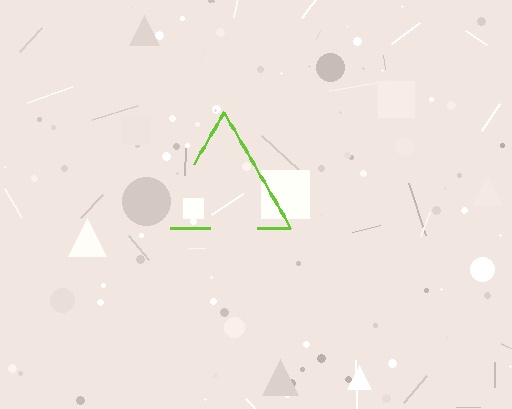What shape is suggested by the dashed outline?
The dashed outline suggests a triangle.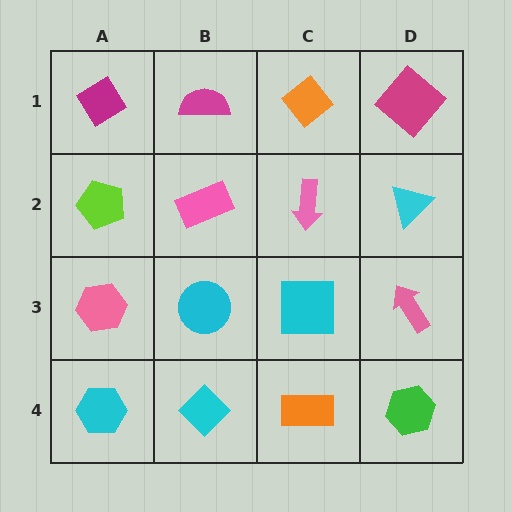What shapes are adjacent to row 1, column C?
A pink arrow (row 2, column C), a magenta semicircle (row 1, column B), a magenta diamond (row 1, column D).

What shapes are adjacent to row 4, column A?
A pink hexagon (row 3, column A), a cyan diamond (row 4, column B).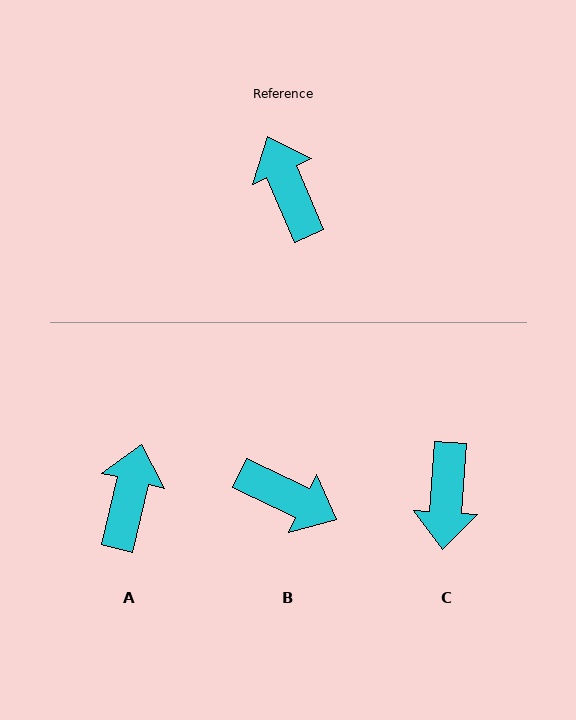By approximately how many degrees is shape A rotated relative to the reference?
Approximately 36 degrees clockwise.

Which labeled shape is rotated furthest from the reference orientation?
C, about 153 degrees away.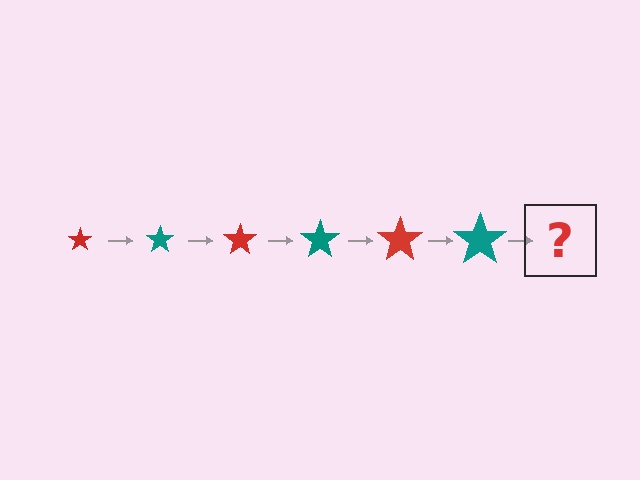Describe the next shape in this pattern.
It should be a red star, larger than the previous one.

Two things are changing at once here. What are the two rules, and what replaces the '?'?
The two rules are that the star grows larger each step and the color cycles through red and teal. The '?' should be a red star, larger than the previous one.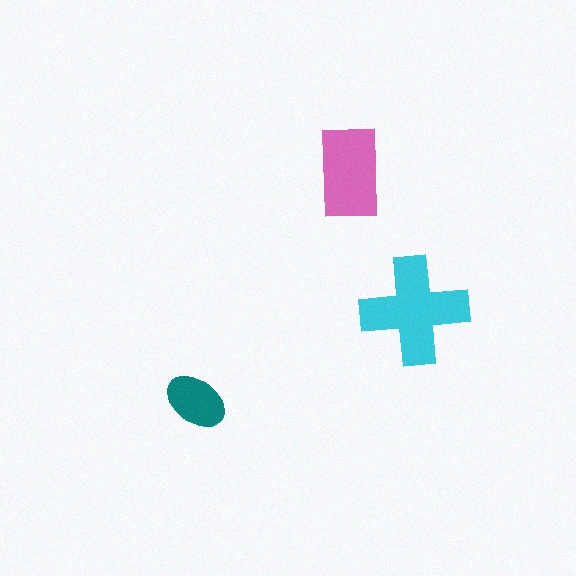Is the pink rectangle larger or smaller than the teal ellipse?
Larger.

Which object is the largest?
The cyan cross.